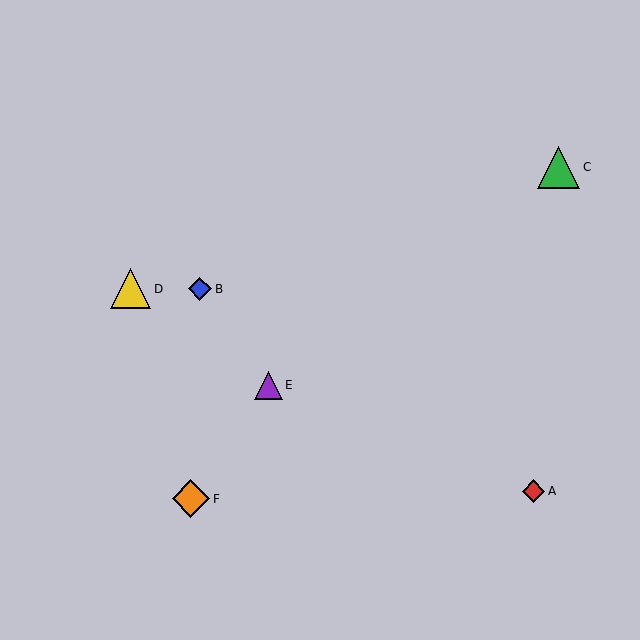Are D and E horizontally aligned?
No, D is at y≈289 and E is at y≈385.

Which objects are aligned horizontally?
Objects B, D are aligned horizontally.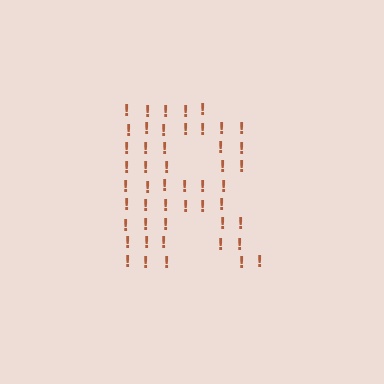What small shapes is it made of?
It is made of small exclamation marks.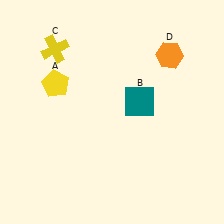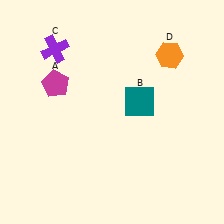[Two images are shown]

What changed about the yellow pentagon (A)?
In Image 1, A is yellow. In Image 2, it changed to magenta.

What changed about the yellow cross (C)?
In Image 1, C is yellow. In Image 2, it changed to purple.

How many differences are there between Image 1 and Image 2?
There are 2 differences between the two images.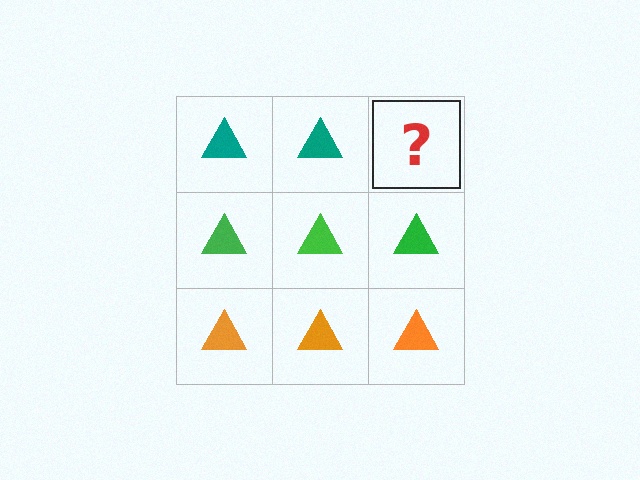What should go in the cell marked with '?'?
The missing cell should contain a teal triangle.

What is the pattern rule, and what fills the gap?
The rule is that each row has a consistent color. The gap should be filled with a teal triangle.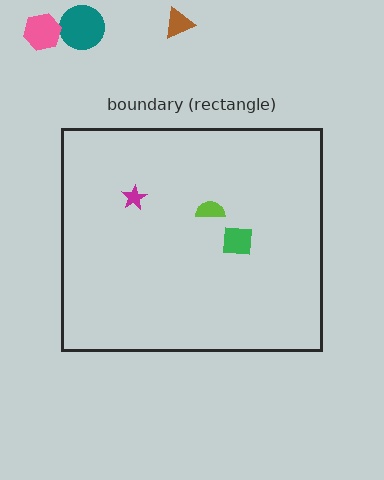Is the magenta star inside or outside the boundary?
Inside.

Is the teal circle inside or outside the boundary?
Outside.